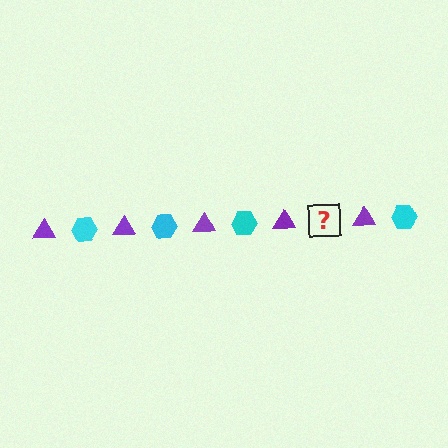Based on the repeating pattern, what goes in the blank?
The blank should be a cyan hexagon.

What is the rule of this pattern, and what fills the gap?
The rule is that the pattern alternates between purple triangle and cyan hexagon. The gap should be filled with a cyan hexagon.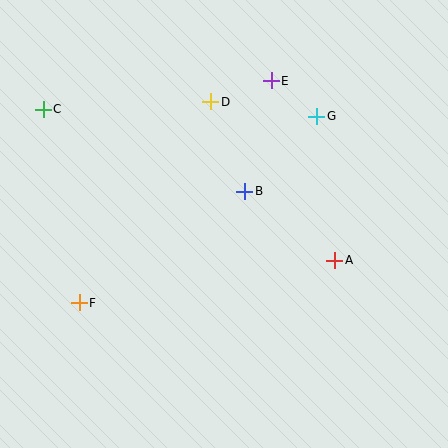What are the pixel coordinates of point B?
Point B is at (245, 191).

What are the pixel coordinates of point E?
Point E is at (271, 81).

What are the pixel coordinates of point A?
Point A is at (335, 260).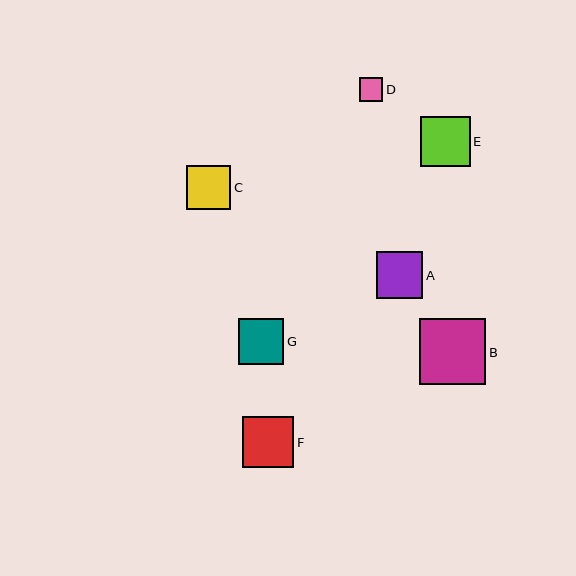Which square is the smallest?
Square D is the smallest with a size of approximately 24 pixels.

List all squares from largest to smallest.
From largest to smallest: B, F, E, A, G, C, D.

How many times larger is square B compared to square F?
Square B is approximately 1.3 times the size of square F.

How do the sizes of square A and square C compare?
Square A and square C are approximately the same size.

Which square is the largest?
Square B is the largest with a size of approximately 67 pixels.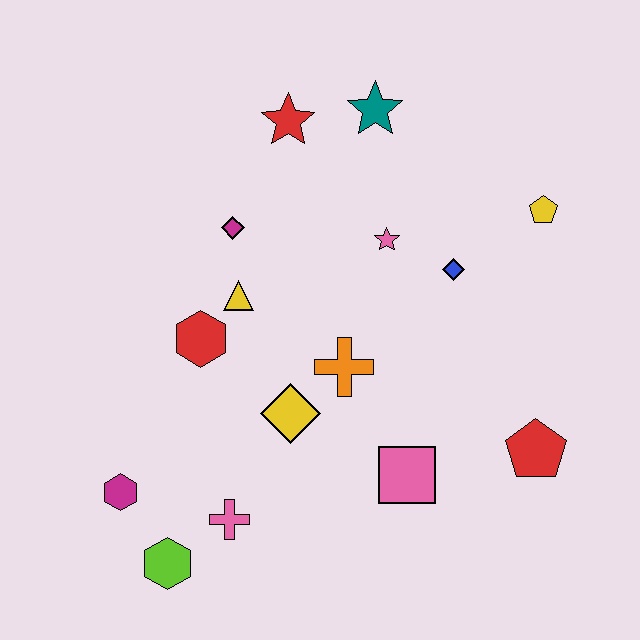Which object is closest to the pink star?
The blue diamond is closest to the pink star.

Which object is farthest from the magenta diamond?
The red pentagon is farthest from the magenta diamond.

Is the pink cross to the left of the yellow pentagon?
Yes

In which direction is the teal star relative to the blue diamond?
The teal star is above the blue diamond.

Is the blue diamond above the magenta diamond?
No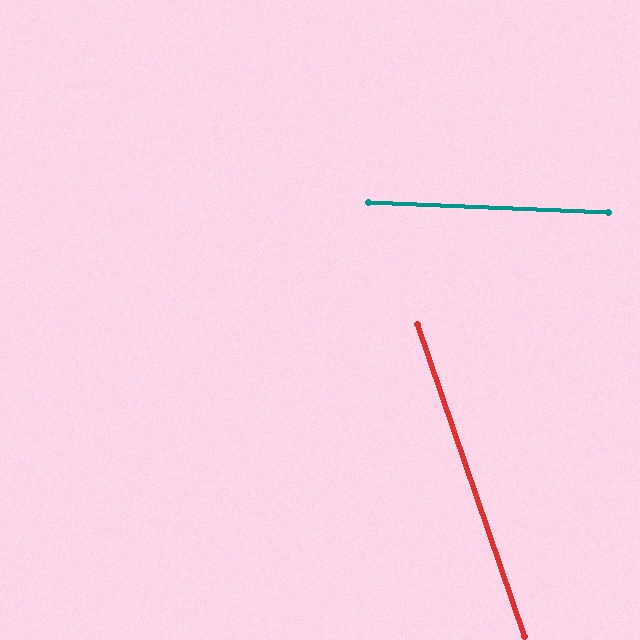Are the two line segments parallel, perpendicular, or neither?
Neither parallel nor perpendicular — they differ by about 69°.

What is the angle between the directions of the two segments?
Approximately 69 degrees.